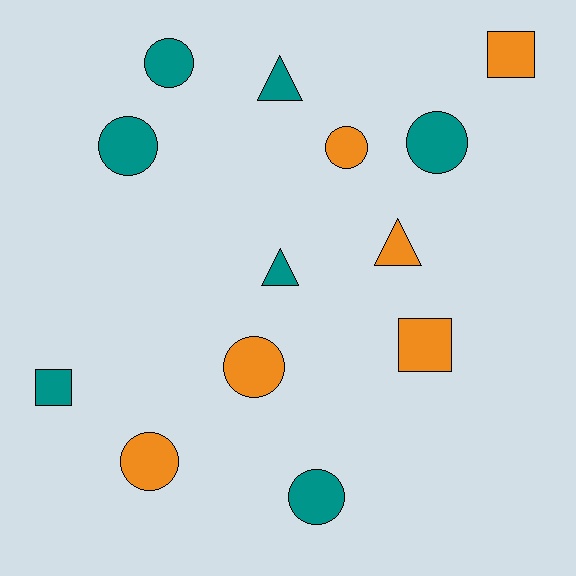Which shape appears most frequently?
Circle, with 7 objects.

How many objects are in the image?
There are 13 objects.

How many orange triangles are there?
There is 1 orange triangle.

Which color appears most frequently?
Teal, with 7 objects.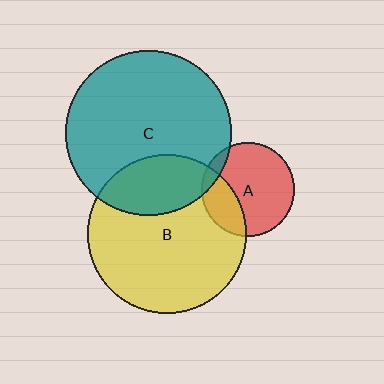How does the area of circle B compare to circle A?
Approximately 2.9 times.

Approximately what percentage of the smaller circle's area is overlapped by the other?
Approximately 30%.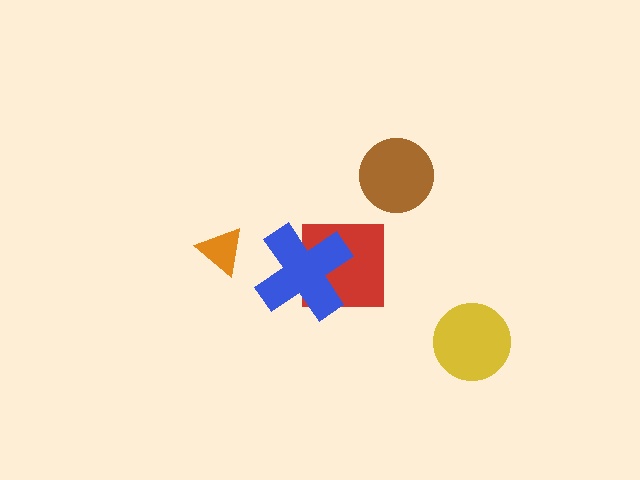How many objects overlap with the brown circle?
0 objects overlap with the brown circle.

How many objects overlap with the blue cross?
1 object overlaps with the blue cross.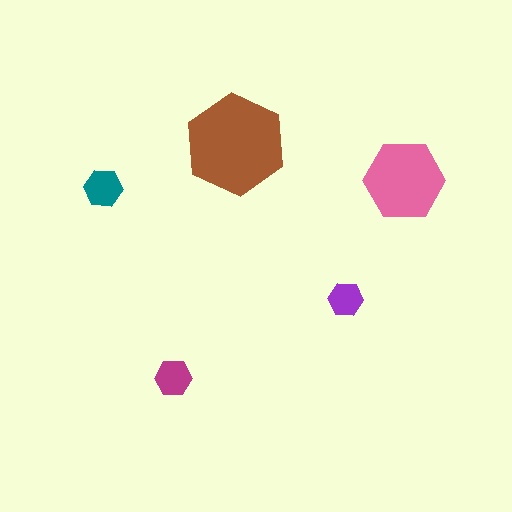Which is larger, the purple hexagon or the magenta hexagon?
The magenta one.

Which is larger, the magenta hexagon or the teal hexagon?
The teal one.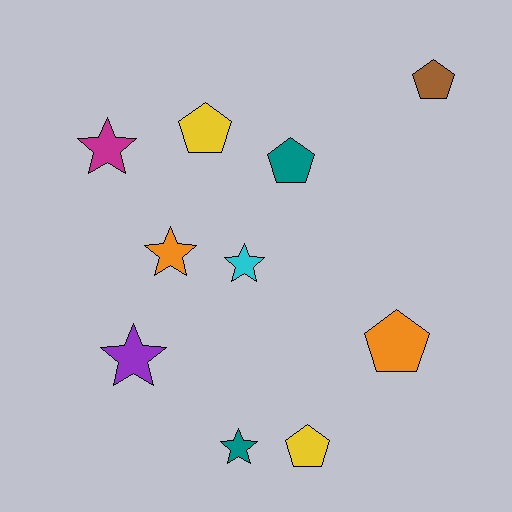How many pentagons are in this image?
There are 5 pentagons.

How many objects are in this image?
There are 10 objects.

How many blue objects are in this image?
There are no blue objects.